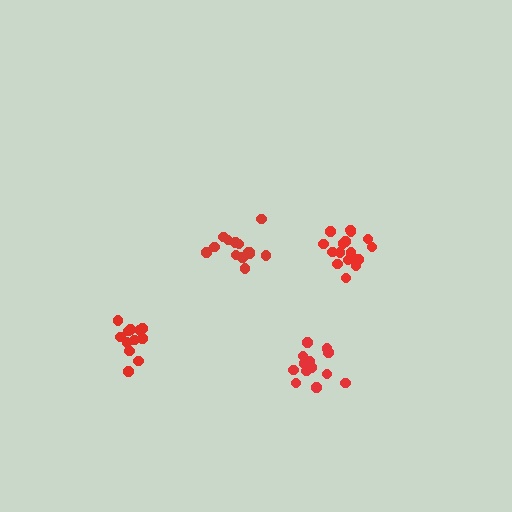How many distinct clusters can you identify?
There are 4 distinct clusters.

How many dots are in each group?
Group 1: 12 dots, Group 2: 13 dots, Group 3: 14 dots, Group 4: 16 dots (55 total).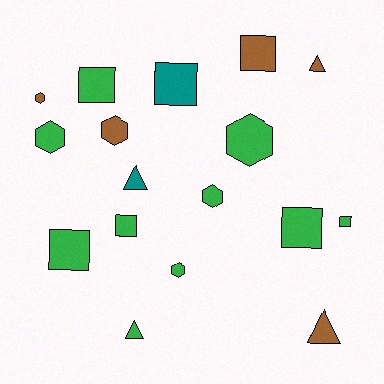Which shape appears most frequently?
Square, with 7 objects.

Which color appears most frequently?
Green, with 10 objects.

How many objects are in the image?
There are 17 objects.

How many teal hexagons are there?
There are no teal hexagons.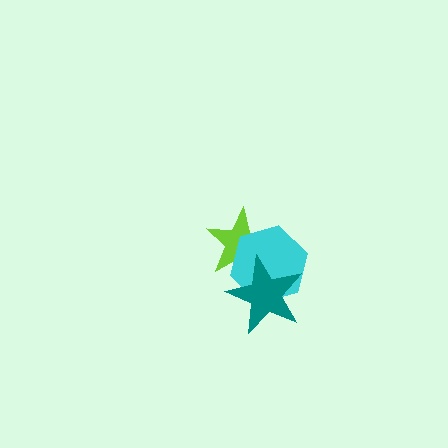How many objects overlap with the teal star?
2 objects overlap with the teal star.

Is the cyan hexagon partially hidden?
Yes, it is partially covered by another shape.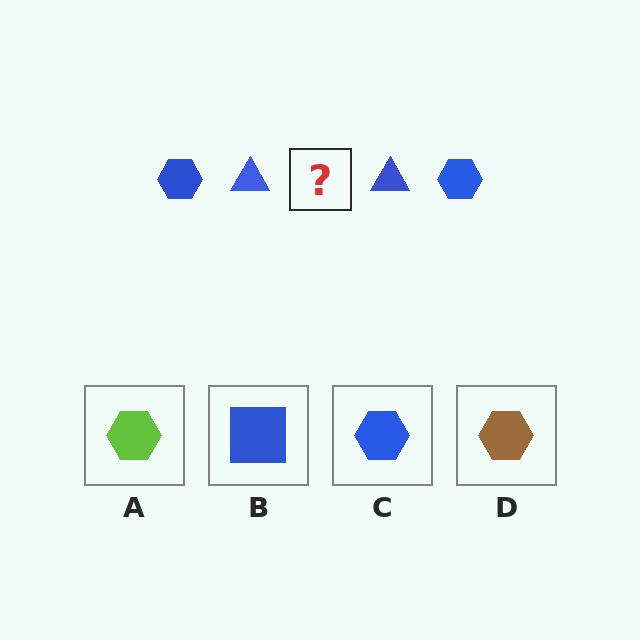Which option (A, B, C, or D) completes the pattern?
C.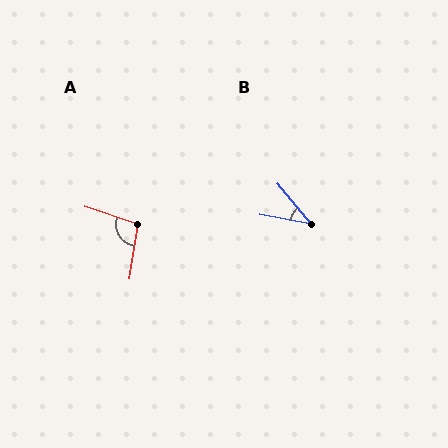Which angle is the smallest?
B, at approximately 40 degrees.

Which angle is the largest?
A, at approximately 99 degrees.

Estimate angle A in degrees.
Approximately 99 degrees.